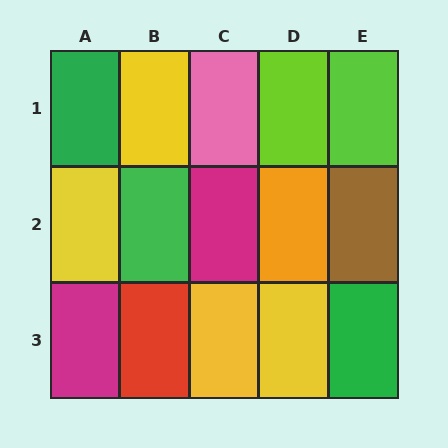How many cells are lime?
2 cells are lime.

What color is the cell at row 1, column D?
Lime.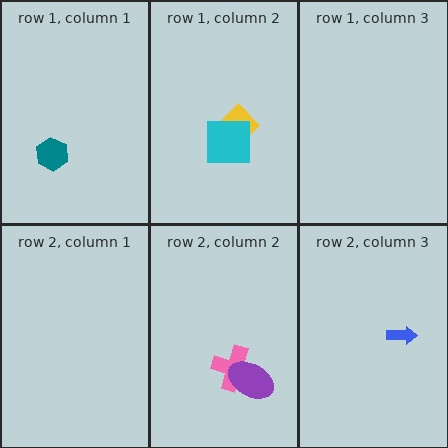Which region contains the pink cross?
The row 2, column 2 region.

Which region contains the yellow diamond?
The row 1, column 2 region.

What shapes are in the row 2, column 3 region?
The blue arrow.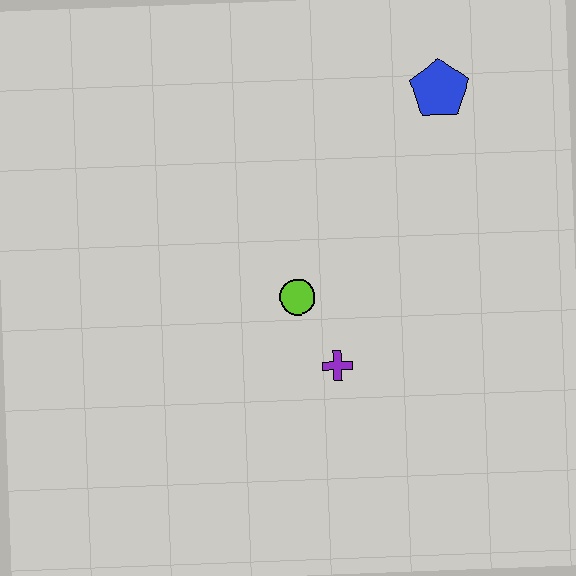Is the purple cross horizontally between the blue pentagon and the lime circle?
Yes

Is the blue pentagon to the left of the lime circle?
No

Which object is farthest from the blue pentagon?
The purple cross is farthest from the blue pentagon.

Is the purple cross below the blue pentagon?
Yes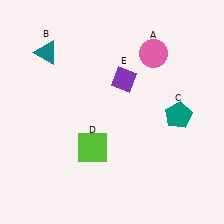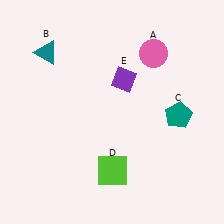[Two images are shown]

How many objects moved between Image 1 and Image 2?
1 object moved between the two images.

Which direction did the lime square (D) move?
The lime square (D) moved down.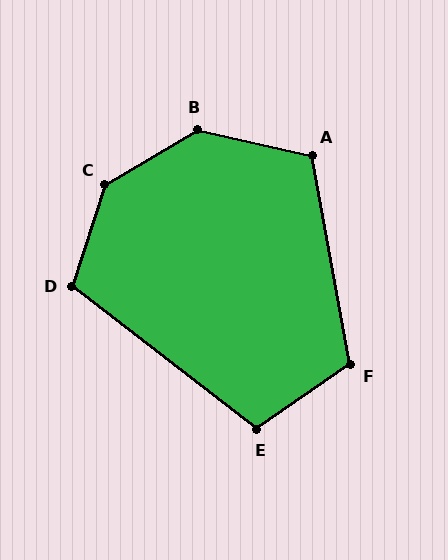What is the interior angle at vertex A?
Approximately 113 degrees (obtuse).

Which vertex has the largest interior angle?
C, at approximately 139 degrees.